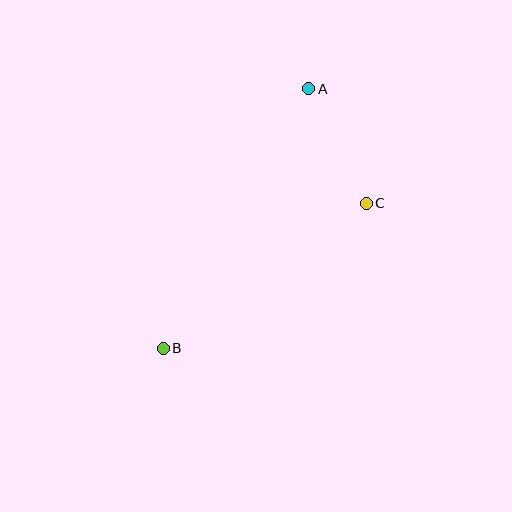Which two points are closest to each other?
Points A and C are closest to each other.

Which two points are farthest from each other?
Points A and B are farthest from each other.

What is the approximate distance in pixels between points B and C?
The distance between B and C is approximately 249 pixels.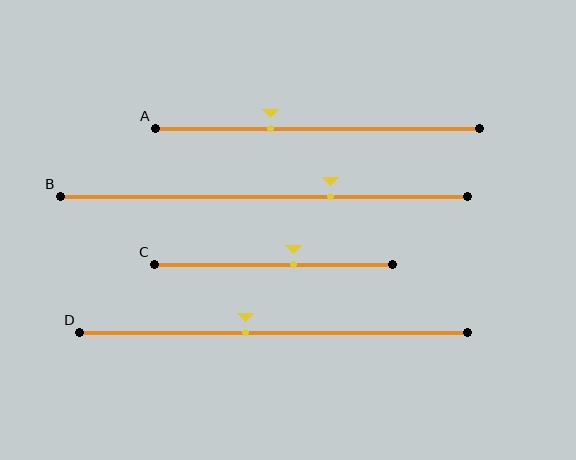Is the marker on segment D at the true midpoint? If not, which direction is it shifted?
No, the marker on segment D is shifted to the left by about 7% of the segment length.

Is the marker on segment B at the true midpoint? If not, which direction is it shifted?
No, the marker on segment B is shifted to the right by about 17% of the segment length.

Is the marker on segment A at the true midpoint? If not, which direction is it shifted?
No, the marker on segment A is shifted to the left by about 14% of the segment length.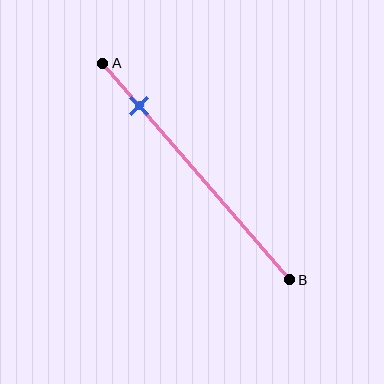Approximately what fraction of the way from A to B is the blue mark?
The blue mark is approximately 20% of the way from A to B.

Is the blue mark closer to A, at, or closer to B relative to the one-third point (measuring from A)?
The blue mark is closer to point A than the one-third point of segment AB.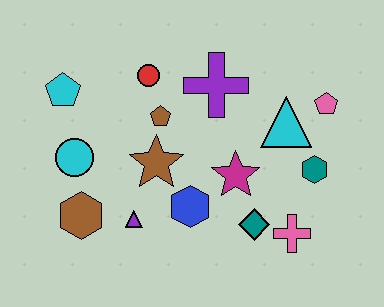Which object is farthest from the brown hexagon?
The pink pentagon is farthest from the brown hexagon.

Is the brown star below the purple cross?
Yes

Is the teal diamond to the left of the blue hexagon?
No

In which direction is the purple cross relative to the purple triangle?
The purple cross is above the purple triangle.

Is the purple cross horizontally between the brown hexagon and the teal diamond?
Yes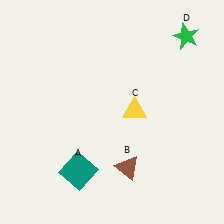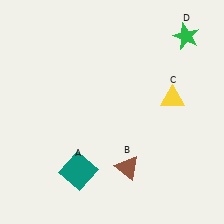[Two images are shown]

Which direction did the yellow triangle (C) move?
The yellow triangle (C) moved right.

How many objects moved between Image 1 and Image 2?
1 object moved between the two images.